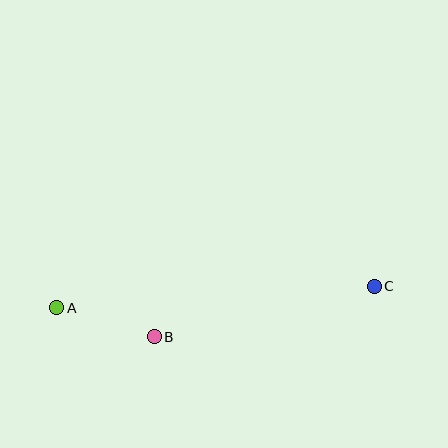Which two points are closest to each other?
Points A and B are closest to each other.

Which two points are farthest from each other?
Points A and C are farthest from each other.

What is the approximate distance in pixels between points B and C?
The distance between B and C is approximately 225 pixels.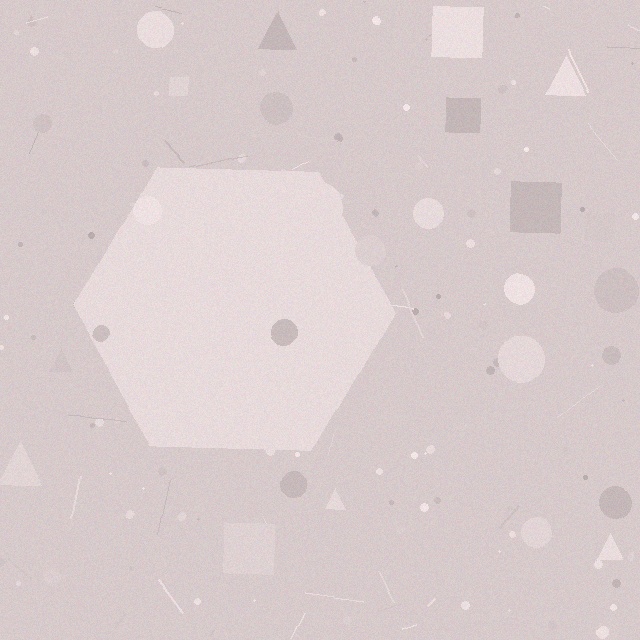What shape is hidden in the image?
A hexagon is hidden in the image.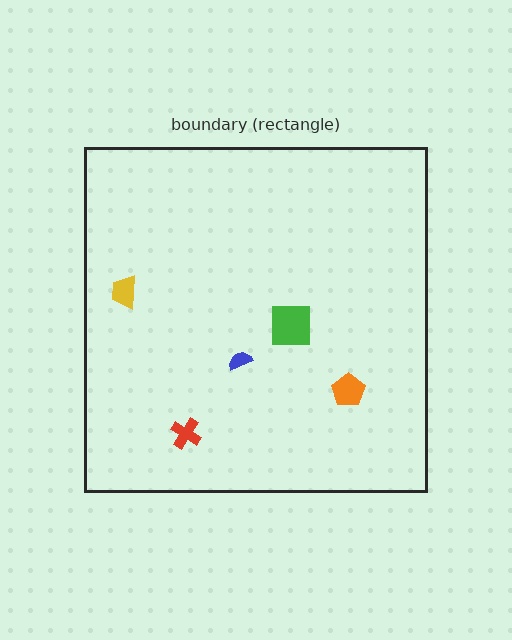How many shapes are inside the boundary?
5 inside, 0 outside.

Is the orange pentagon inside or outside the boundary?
Inside.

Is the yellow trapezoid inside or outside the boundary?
Inside.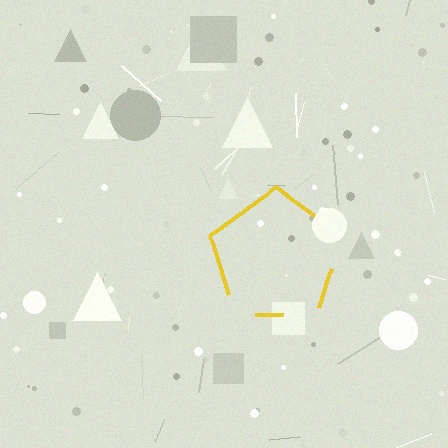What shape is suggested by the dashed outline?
The dashed outline suggests a pentagon.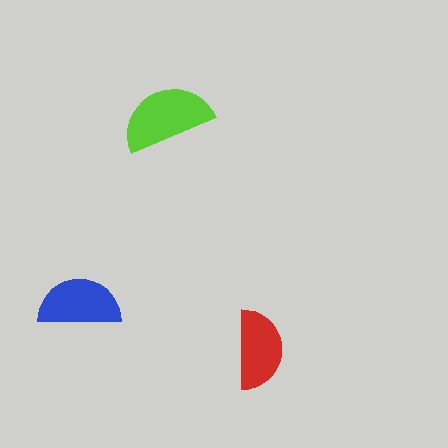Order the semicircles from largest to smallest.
the lime one, the blue one, the red one.